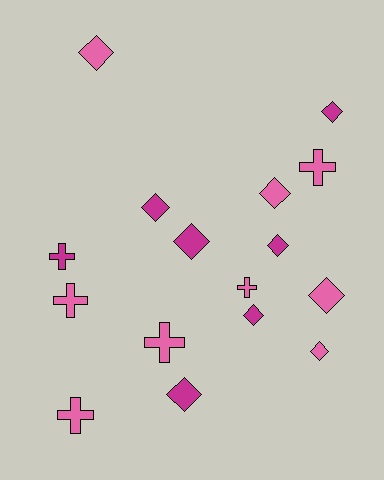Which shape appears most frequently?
Diamond, with 10 objects.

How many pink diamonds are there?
There are 4 pink diamonds.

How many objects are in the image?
There are 16 objects.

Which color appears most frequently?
Pink, with 9 objects.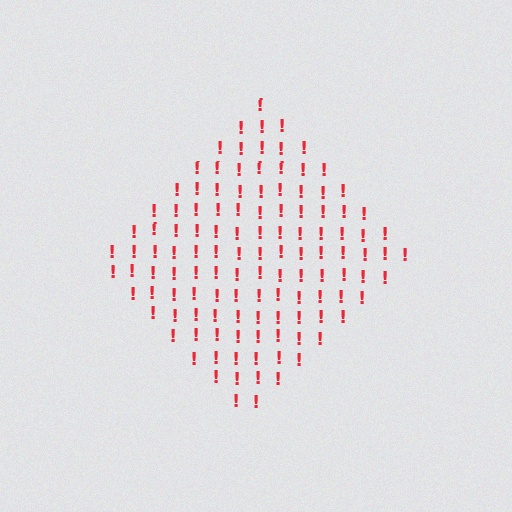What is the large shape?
The large shape is a diamond.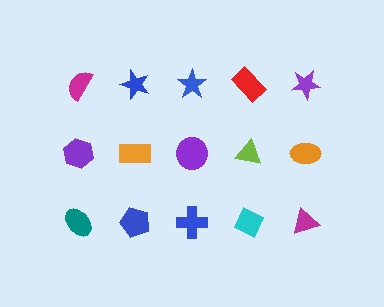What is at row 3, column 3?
A blue cross.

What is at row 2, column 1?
A purple hexagon.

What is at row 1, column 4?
A red rectangle.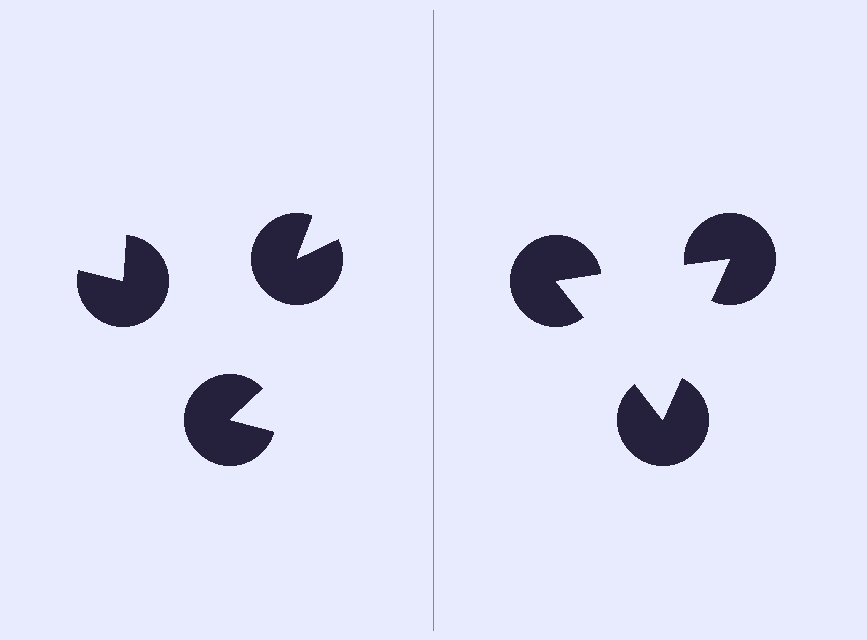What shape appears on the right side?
An illusory triangle.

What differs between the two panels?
The pac-man discs are positioned identically on both sides; only the wedge orientations differ. On the right they align to a triangle; on the left they are misaligned.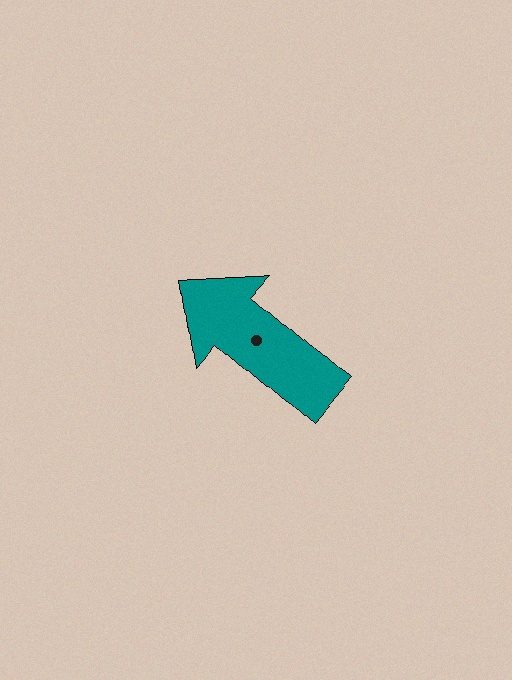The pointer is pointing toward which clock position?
Roughly 10 o'clock.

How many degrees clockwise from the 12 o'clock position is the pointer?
Approximately 311 degrees.